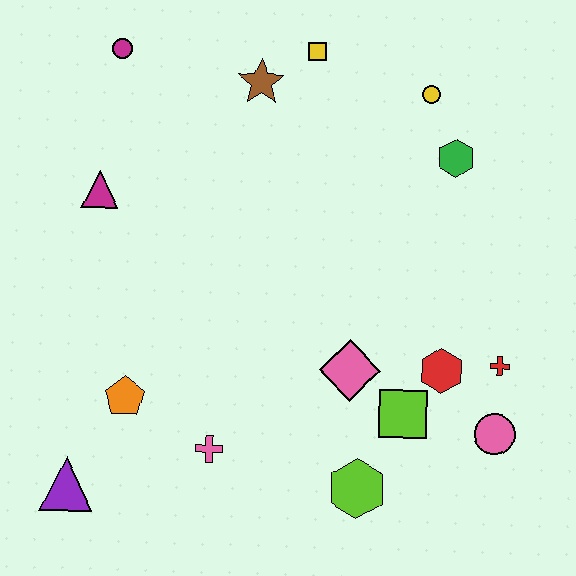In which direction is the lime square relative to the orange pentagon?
The lime square is to the right of the orange pentagon.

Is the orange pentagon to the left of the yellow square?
Yes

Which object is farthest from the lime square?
The magenta circle is farthest from the lime square.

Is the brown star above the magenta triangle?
Yes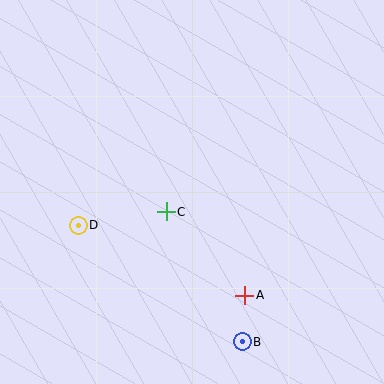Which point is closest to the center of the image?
Point C at (166, 212) is closest to the center.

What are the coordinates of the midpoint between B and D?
The midpoint between B and D is at (160, 283).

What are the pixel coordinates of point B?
Point B is at (242, 342).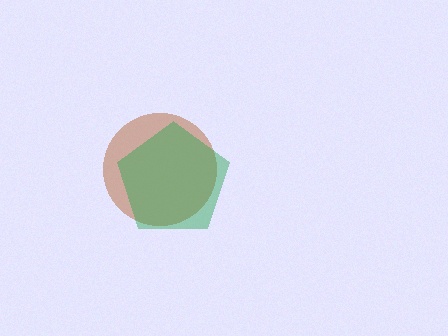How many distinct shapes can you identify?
There are 2 distinct shapes: a brown circle, a green pentagon.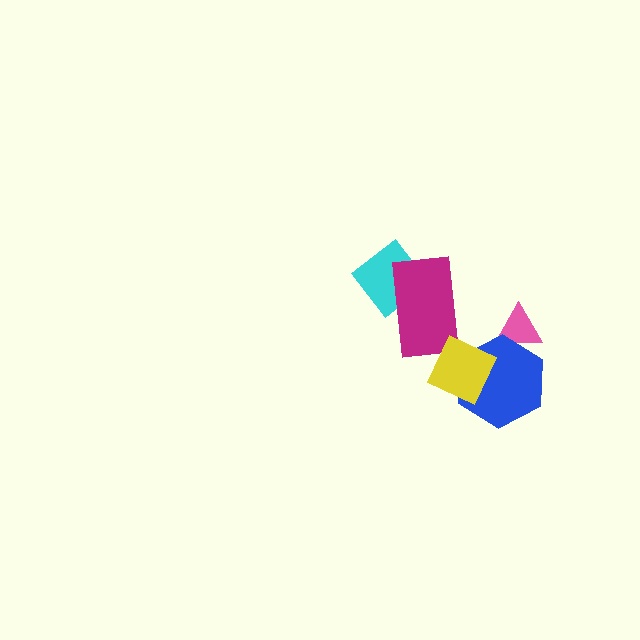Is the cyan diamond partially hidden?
Yes, it is partially covered by another shape.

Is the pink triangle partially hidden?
Yes, it is partially covered by another shape.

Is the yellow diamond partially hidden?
No, no other shape covers it.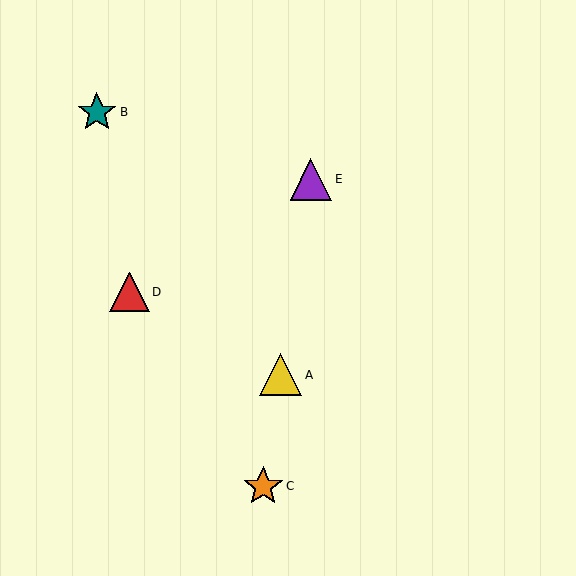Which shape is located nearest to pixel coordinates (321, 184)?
The purple triangle (labeled E) at (311, 179) is nearest to that location.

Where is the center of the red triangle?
The center of the red triangle is at (130, 292).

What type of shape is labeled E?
Shape E is a purple triangle.